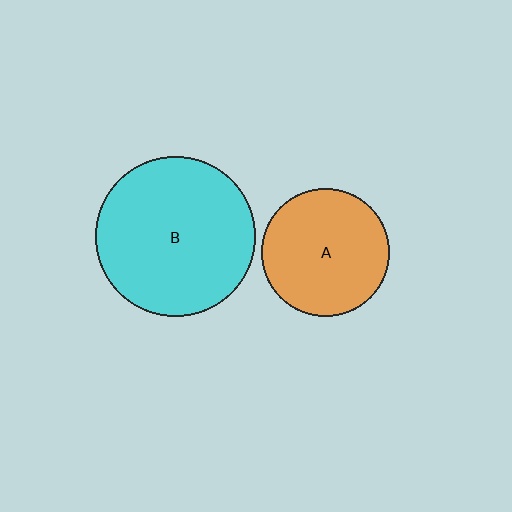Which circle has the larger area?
Circle B (cyan).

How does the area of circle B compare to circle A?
Approximately 1.6 times.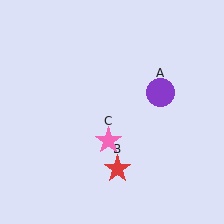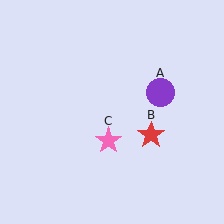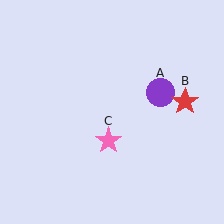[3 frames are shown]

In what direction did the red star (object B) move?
The red star (object B) moved up and to the right.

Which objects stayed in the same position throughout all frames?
Purple circle (object A) and pink star (object C) remained stationary.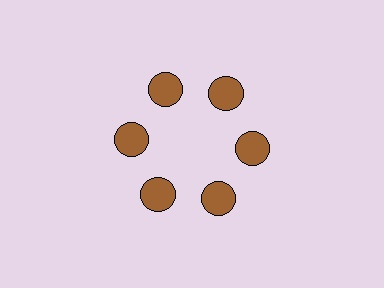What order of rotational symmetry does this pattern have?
This pattern has 6-fold rotational symmetry.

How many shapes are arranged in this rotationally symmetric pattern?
There are 6 shapes, arranged in 6 groups of 1.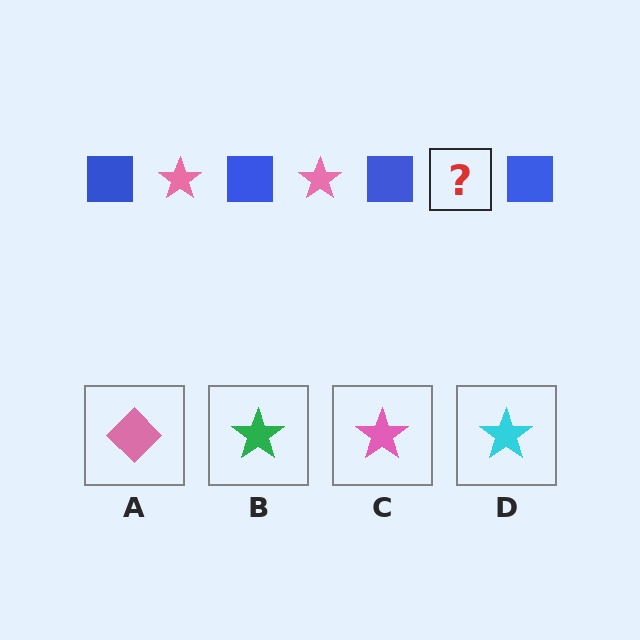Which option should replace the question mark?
Option C.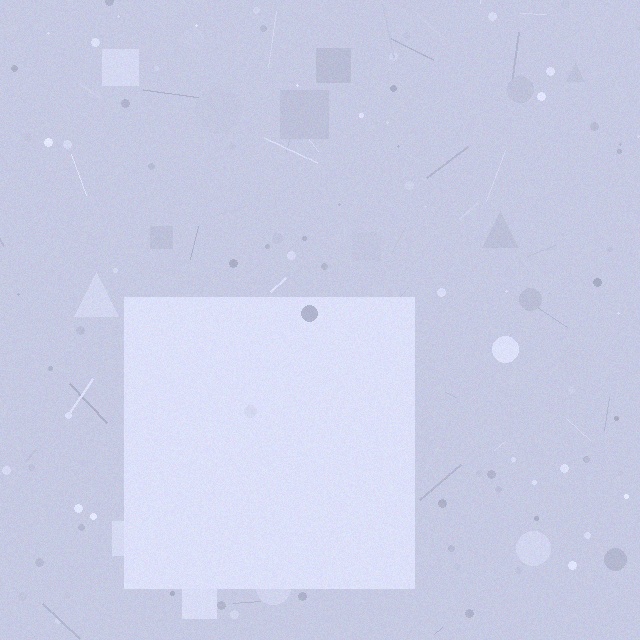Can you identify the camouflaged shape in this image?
The camouflaged shape is a square.